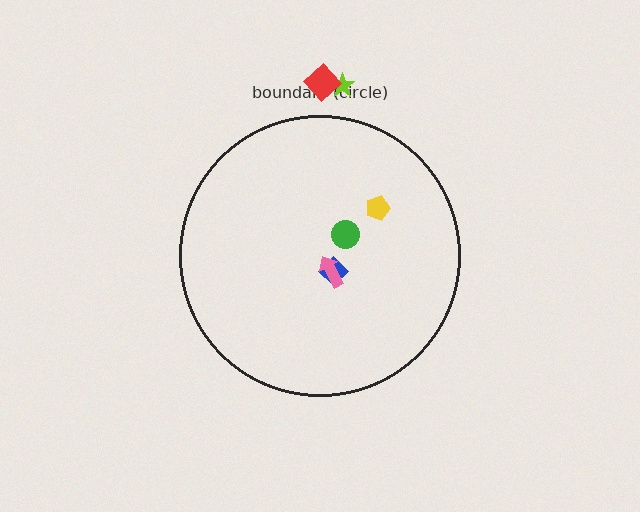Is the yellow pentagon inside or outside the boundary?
Inside.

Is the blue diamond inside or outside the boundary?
Inside.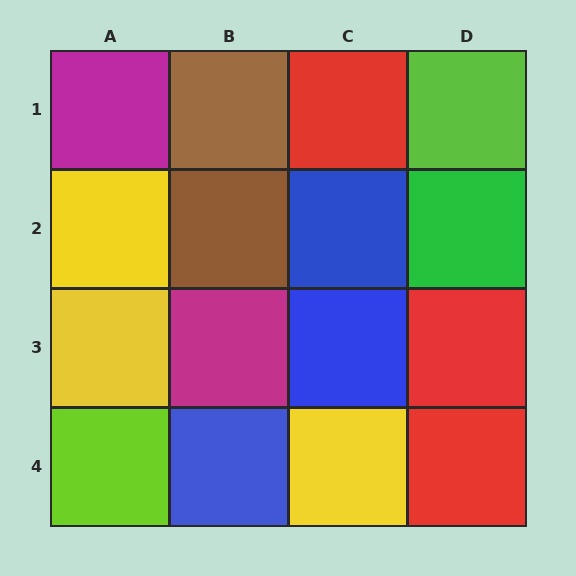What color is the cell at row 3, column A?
Yellow.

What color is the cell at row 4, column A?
Lime.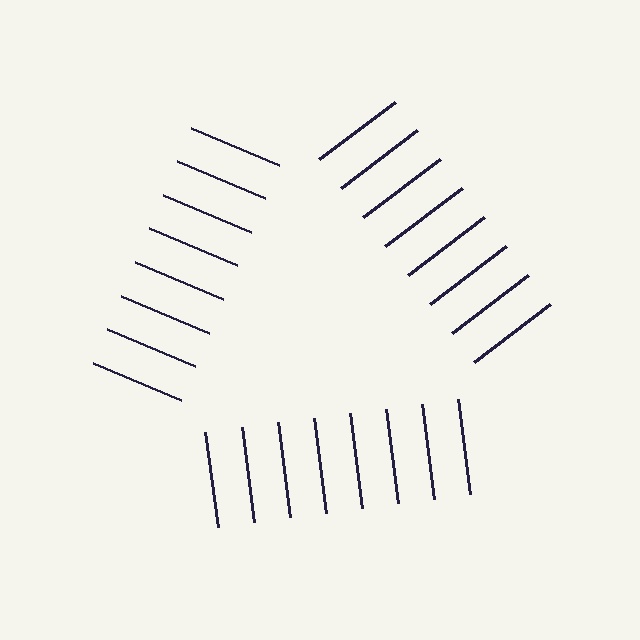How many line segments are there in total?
24 — 8 along each of the 3 edges.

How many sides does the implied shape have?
3 sides — the line-ends trace a triangle.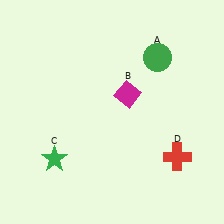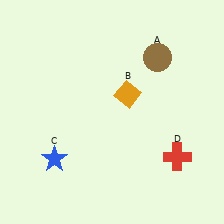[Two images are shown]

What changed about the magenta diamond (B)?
In Image 1, B is magenta. In Image 2, it changed to orange.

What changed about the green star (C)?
In Image 1, C is green. In Image 2, it changed to blue.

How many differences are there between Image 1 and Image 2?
There are 3 differences between the two images.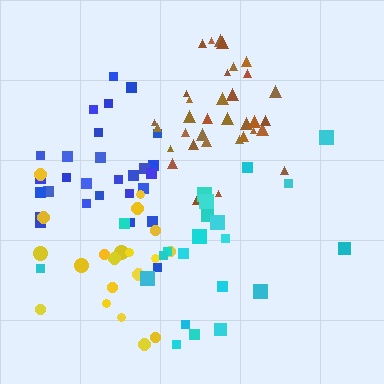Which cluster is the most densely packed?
Brown.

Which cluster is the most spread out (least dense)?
Cyan.